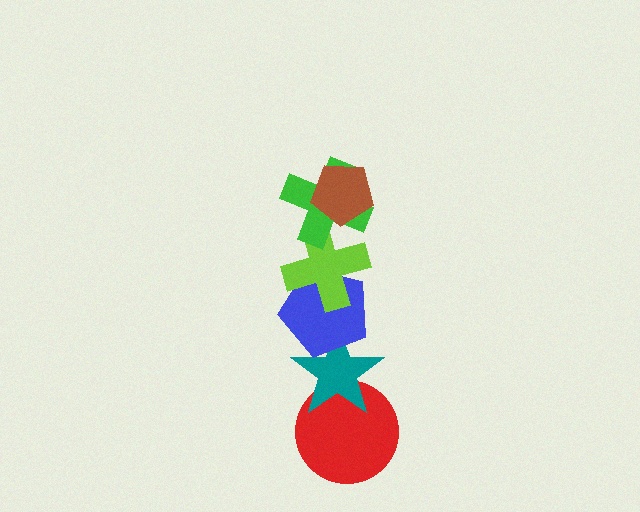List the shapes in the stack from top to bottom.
From top to bottom: the brown pentagon, the green cross, the lime cross, the blue pentagon, the teal star, the red circle.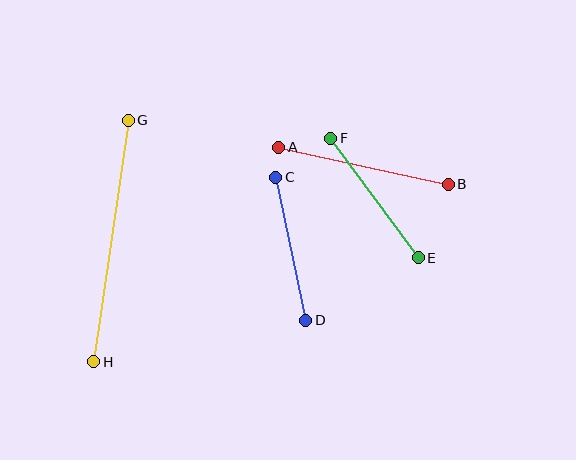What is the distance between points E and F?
The distance is approximately 148 pixels.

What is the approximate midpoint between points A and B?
The midpoint is at approximately (364, 166) pixels.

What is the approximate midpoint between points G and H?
The midpoint is at approximately (111, 241) pixels.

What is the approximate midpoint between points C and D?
The midpoint is at approximately (291, 249) pixels.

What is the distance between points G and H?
The distance is approximately 244 pixels.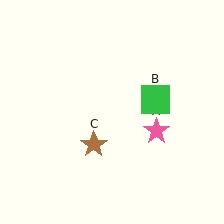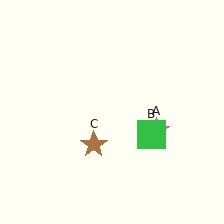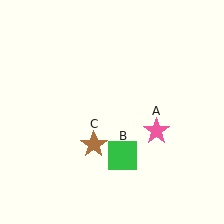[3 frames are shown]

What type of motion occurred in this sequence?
The green square (object B) rotated clockwise around the center of the scene.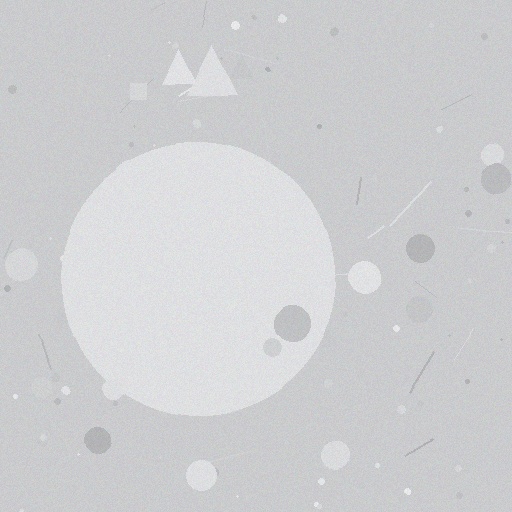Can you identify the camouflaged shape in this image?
The camouflaged shape is a circle.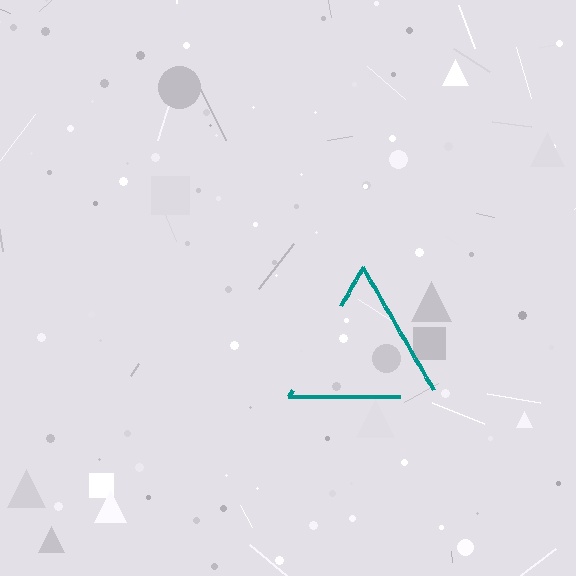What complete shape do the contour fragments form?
The contour fragments form a triangle.